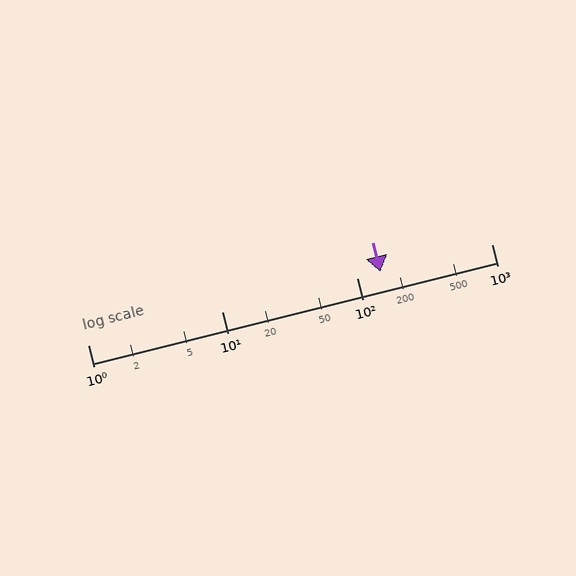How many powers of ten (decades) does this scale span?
The scale spans 3 decades, from 1 to 1000.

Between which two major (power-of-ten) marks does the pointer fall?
The pointer is between 100 and 1000.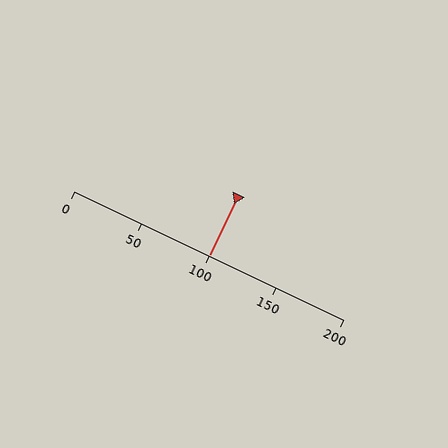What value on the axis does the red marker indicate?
The marker indicates approximately 100.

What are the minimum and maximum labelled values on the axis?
The axis runs from 0 to 200.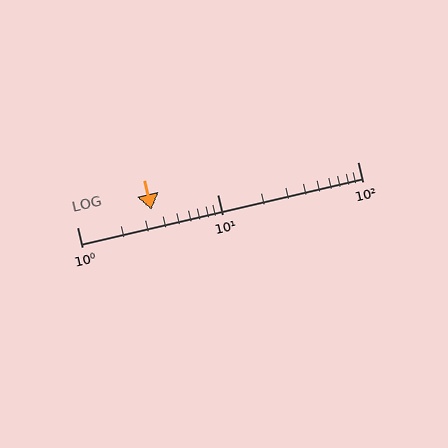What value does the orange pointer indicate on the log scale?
The pointer indicates approximately 3.4.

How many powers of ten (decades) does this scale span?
The scale spans 2 decades, from 1 to 100.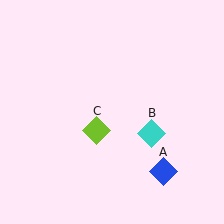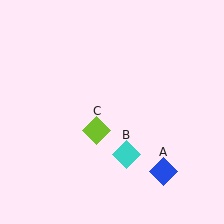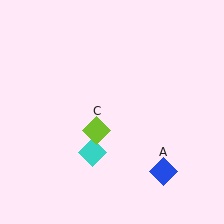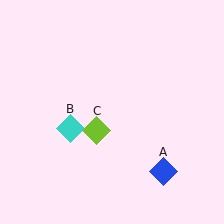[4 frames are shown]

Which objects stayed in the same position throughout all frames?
Blue diamond (object A) and lime diamond (object C) remained stationary.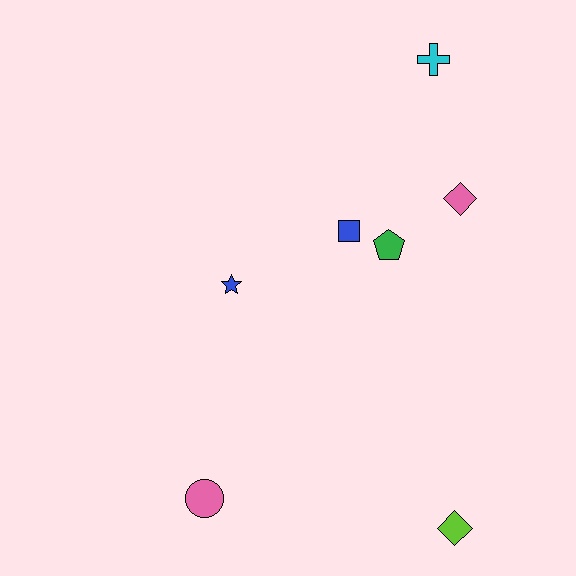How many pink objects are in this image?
There are 2 pink objects.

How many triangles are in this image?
There are no triangles.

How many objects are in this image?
There are 7 objects.